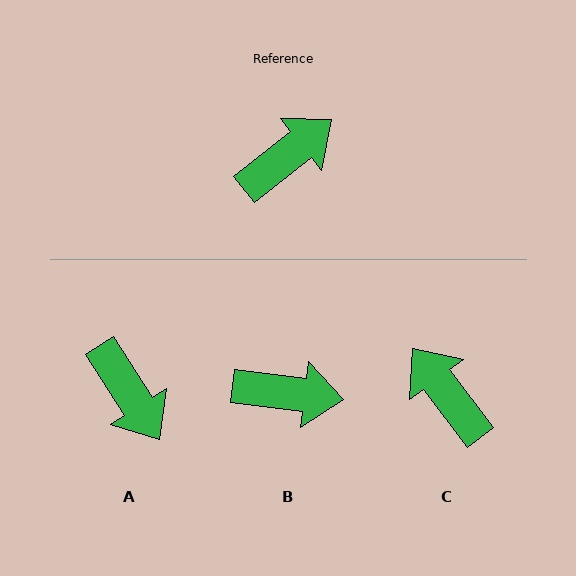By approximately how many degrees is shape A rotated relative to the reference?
Approximately 96 degrees clockwise.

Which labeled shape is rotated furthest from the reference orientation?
A, about 96 degrees away.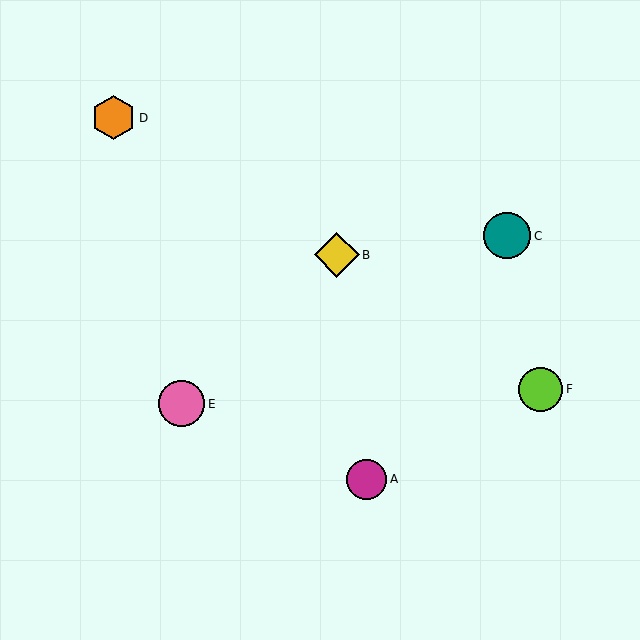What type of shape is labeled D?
Shape D is an orange hexagon.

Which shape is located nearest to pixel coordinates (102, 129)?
The orange hexagon (labeled D) at (114, 118) is nearest to that location.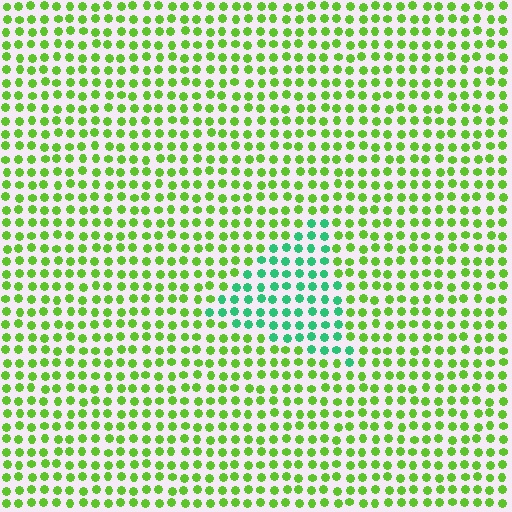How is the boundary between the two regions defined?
The boundary is defined purely by a slight shift in hue (about 50 degrees). Spacing, size, and orientation are identical on both sides.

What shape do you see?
I see a triangle.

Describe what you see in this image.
The image is filled with small lime elements in a uniform arrangement. A triangle-shaped region is visible where the elements are tinted to a slightly different hue, forming a subtle color boundary.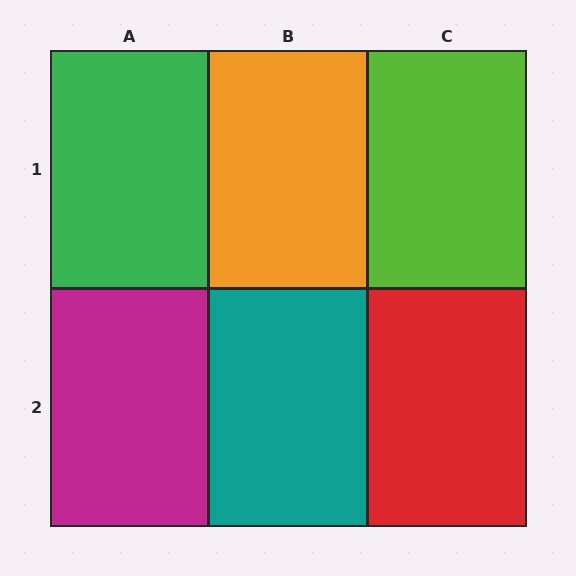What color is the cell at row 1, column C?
Lime.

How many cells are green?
1 cell is green.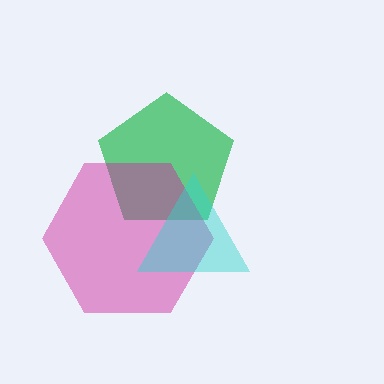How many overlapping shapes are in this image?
There are 3 overlapping shapes in the image.